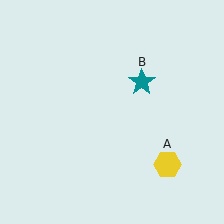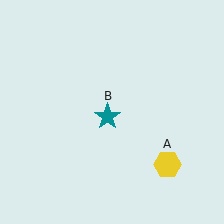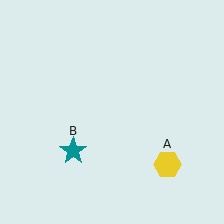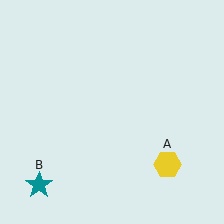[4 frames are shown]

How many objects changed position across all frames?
1 object changed position: teal star (object B).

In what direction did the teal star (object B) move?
The teal star (object B) moved down and to the left.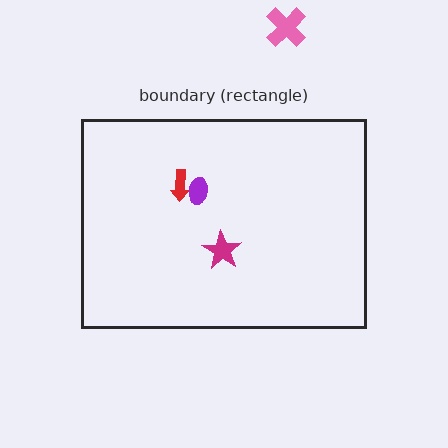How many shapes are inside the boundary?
3 inside, 1 outside.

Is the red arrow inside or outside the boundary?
Inside.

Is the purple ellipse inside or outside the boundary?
Inside.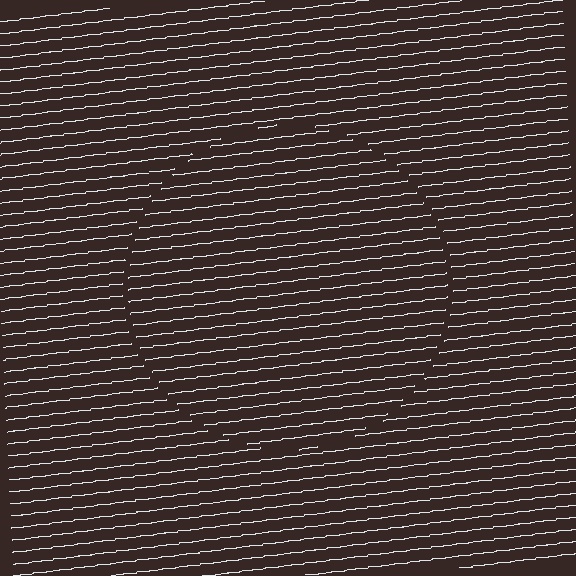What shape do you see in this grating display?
An illusory circle. The interior of the shape contains the same grating, shifted by half a period — the contour is defined by the phase discontinuity where line-ends from the inner and outer gratings abut.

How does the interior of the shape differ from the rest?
The interior of the shape contains the same grating, shifted by half a period — the contour is defined by the phase discontinuity where line-ends from the inner and outer gratings abut.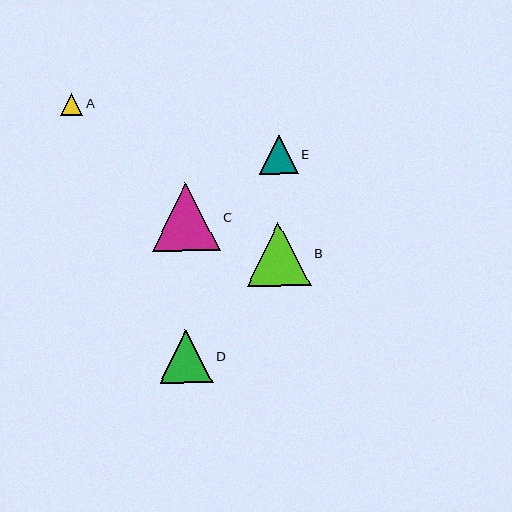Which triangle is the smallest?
Triangle A is the smallest with a size of approximately 22 pixels.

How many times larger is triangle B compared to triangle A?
Triangle B is approximately 2.9 times the size of triangle A.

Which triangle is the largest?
Triangle C is the largest with a size of approximately 68 pixels.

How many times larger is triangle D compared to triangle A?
Triangle D is approximately 2.4 times the size of triangle A.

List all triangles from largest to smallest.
From largest to smallest: C, B, D, E, A.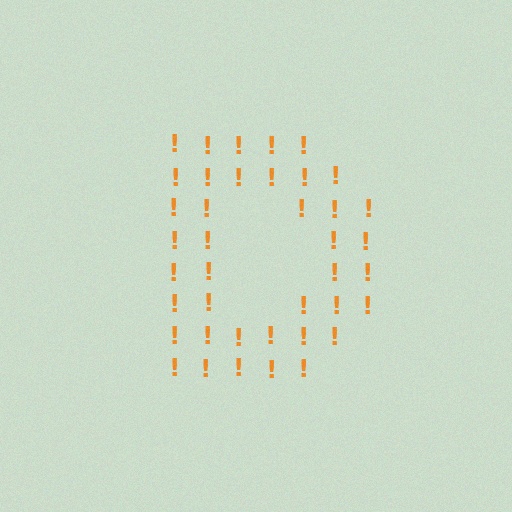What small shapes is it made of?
It is made of small exclamation marks.